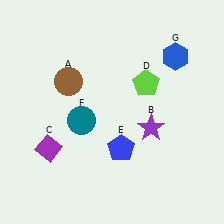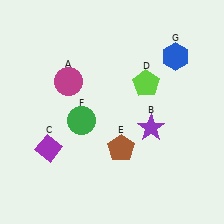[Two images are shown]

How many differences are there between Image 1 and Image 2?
There are 3 differences between the two images.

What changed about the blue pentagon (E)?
In Image 1, E is blue. In Image 2, it changed to brown.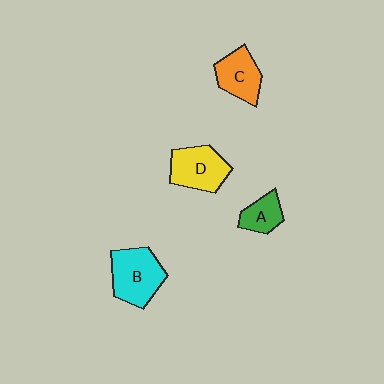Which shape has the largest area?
Shape B (cyan).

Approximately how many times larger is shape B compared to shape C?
Approximately 1.4 times.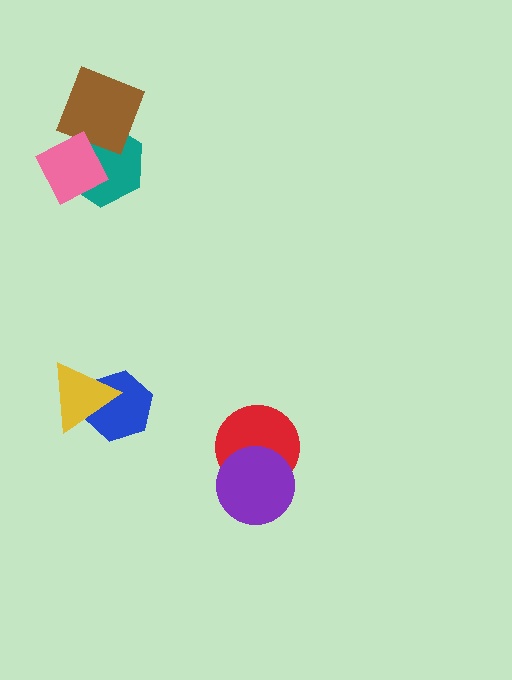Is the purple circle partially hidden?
No, no other shape covers it.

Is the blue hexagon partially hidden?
Yes, it is partially covered by another shape.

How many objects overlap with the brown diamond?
2 objects overlap with the brown diamond.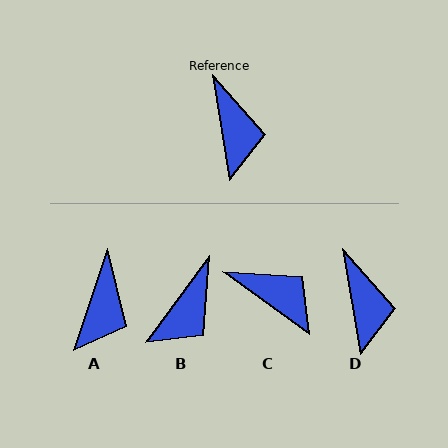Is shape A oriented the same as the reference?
No, it is off by about 28 degrees.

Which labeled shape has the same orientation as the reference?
D.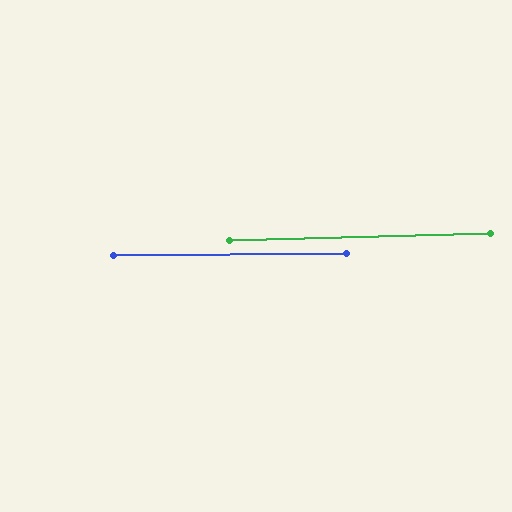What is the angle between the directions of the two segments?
Approximately 1 degree.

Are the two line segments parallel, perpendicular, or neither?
Parallel — their directions differ by only 1.0°.